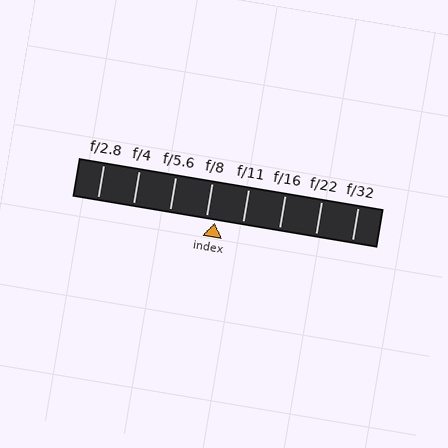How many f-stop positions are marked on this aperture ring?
There are 8 f-stop positions marked.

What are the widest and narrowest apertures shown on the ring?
The widest aperture shown is f/2.8 and the narrowest is f/32.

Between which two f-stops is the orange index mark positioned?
The index mark is between f/8 and f/11.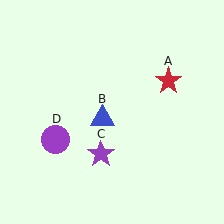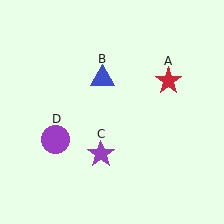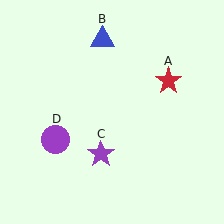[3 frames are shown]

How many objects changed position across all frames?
1 object changed position: blue triangle (object B).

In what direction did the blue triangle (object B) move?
The blue triangle (object B) moved up.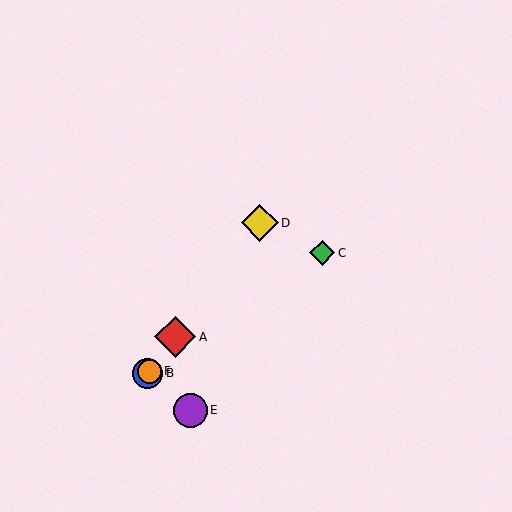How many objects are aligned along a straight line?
4 objects (A, B, D, F) are aligned along a straight line.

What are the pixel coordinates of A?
Object A is at (175, 337).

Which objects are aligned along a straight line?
Objects A, B, D, F are aligned along a straight line.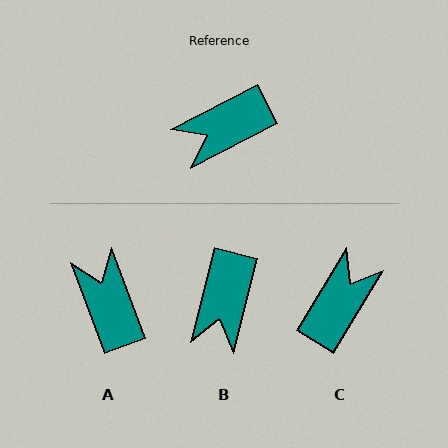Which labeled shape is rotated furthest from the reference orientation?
C, about 149 degrees away.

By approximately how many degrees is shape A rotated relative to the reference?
Approximately 97 degrees clockwise.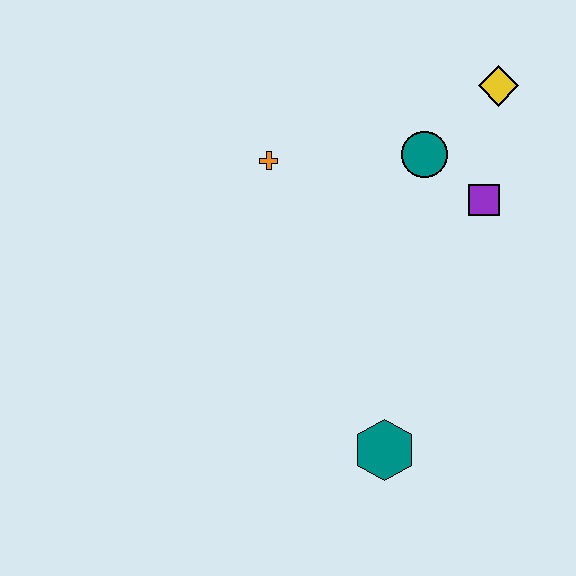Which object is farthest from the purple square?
The teal hexagon is farthest from the purple square.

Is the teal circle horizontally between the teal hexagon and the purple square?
Yes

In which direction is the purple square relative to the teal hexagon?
The purple square is above the teal hexagon.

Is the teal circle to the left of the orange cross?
No